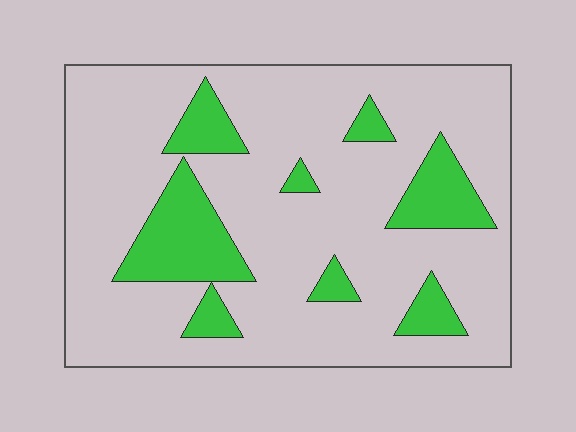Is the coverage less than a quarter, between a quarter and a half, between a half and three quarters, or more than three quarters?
Less than a quarter.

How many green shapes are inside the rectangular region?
8.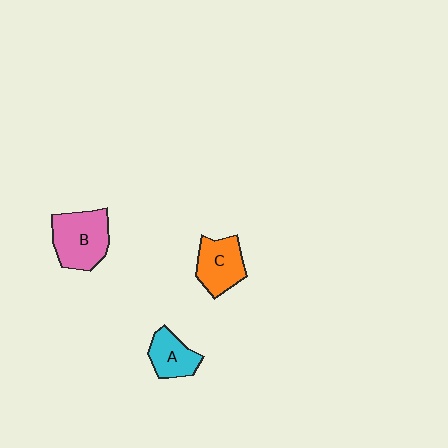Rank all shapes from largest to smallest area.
From largest to smallest: B (pink), C (orange), A (cyan).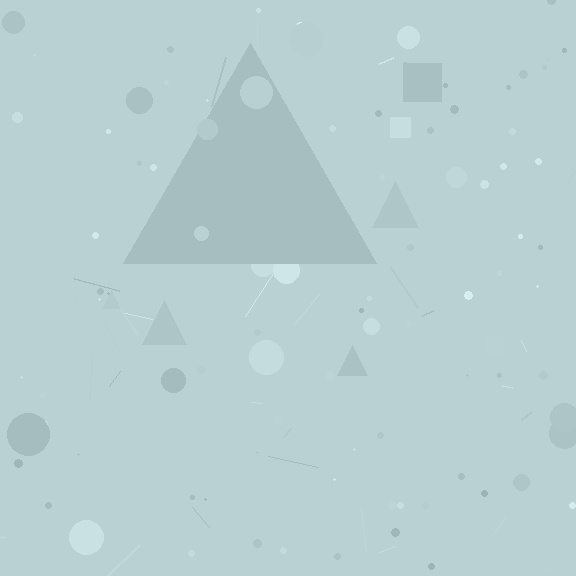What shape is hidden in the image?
A triangle is hidden in the image.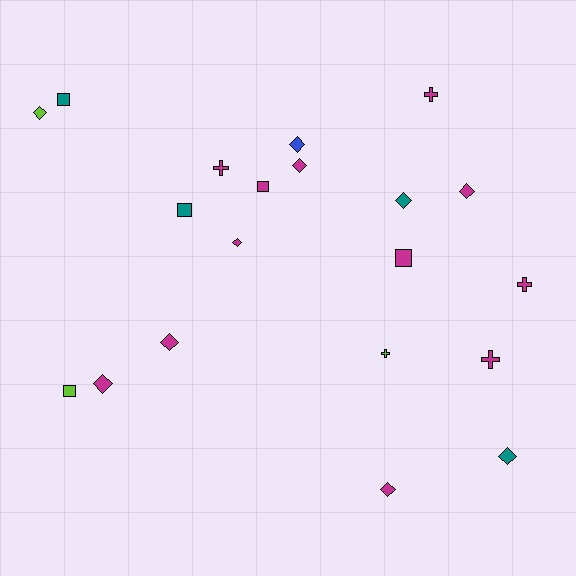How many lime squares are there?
There is 1 lime square.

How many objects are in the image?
There are 20 objects.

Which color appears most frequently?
Magenta, with 12 objects.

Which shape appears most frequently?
Diamond, with 10 objects.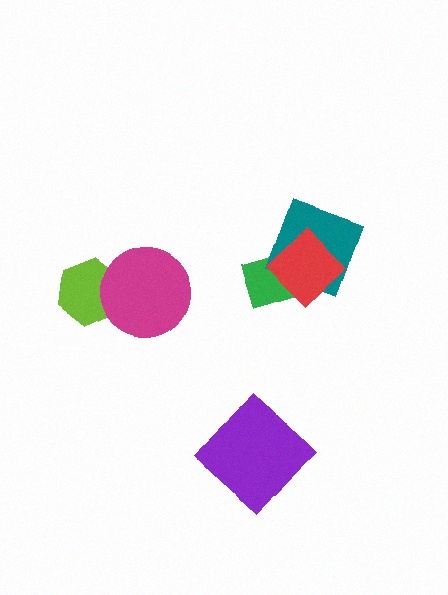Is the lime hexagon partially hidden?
Yes, it is partially covered by another shape.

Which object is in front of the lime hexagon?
The magenta circle is in front of the lime hexagon.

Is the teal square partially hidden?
Yes, it is partially covered by another shape.